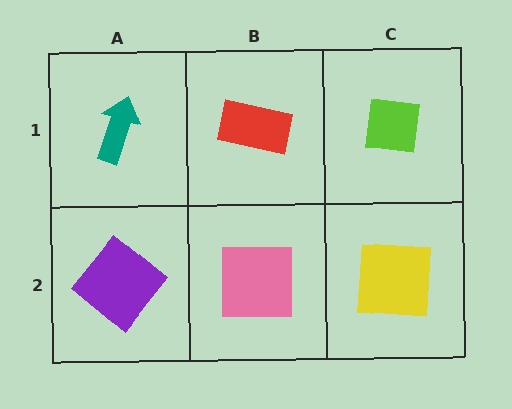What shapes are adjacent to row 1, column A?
A purple diamond (row 2, column A), a red rectangle (row 1, column B).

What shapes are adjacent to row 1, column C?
A yellow square (row 2, column C), a red rectangle (row 1, column B).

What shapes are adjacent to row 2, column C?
A lime square (row 1, column C), a pink square (row 2, column B).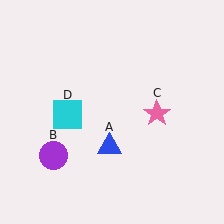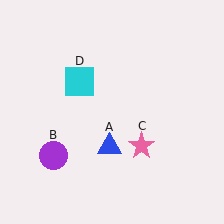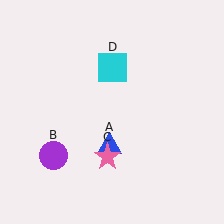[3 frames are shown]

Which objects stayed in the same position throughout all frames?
Blue triangle (object A) and purple circle (object B) remained stationary.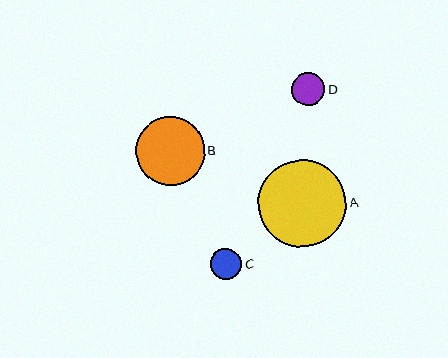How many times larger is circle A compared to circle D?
Circle A is approximately 2.6 times the size of circle D.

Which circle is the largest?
Circle A is the largest with a size of approximately 88 pixels.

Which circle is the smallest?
Circle C is the smallest with a size of approximately 31 pixels.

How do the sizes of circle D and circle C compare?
Circle D and circle C are approximately the same size.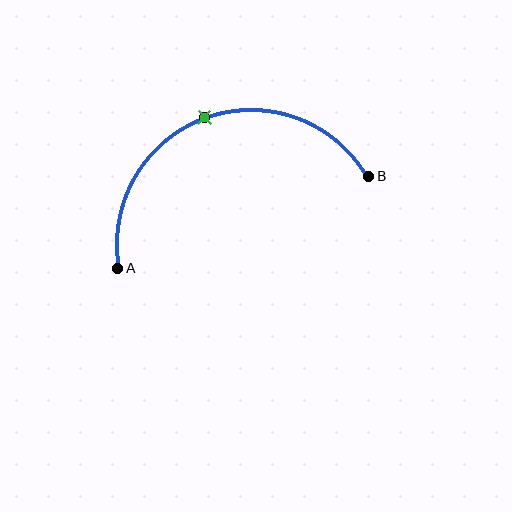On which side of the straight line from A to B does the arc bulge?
The arc bulges above the straight line connecting A and B.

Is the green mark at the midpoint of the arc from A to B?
Yes. The green mark lies on the arc at equal arc-length from both A and B — it is the arc midpoint.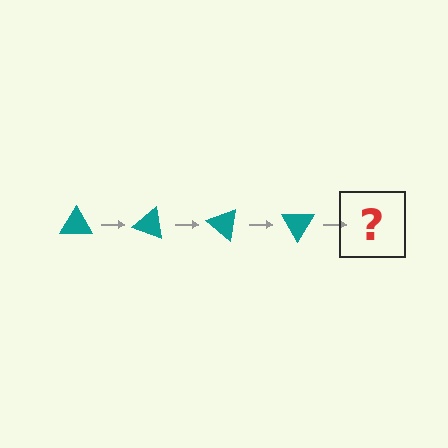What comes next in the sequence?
The next element should be a teal triangle rotated 80 degrees.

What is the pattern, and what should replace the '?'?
The pattern is that the triangle rotates 20 degrees each step. The '?' should be a teal triangle rotated 80 degrees.